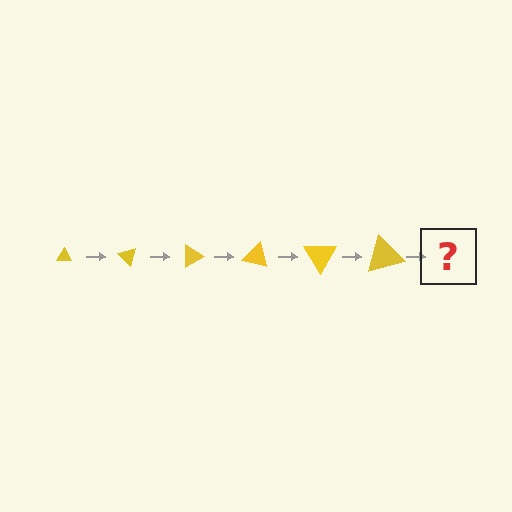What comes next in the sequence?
The next element should be a triangle, larger than the previous one and rotated 270 degrees from the start.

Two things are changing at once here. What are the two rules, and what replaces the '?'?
The two rules are that the triangle grows larger each step and it rotates 45 degrees each step. The '?' should be a triangle, larger than the previous one and rotated 270 degrees from the start.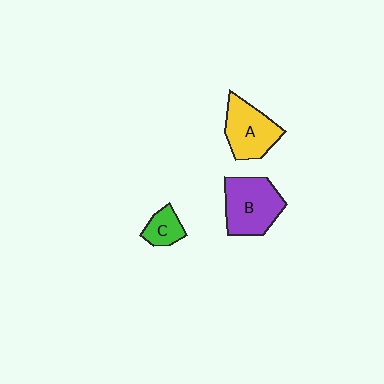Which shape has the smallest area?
Shape C (green).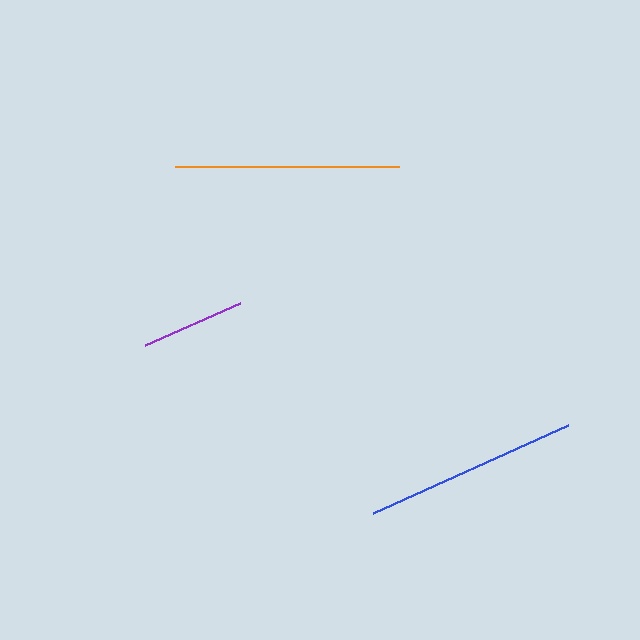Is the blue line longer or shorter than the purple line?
The blue line is longer than the purple line.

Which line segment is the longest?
The orange line is the longest at approximately 224 pixels.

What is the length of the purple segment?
The purple segment is approximately 104 pixels long.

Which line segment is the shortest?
The purple line is the shortest at approximately 104 pixels.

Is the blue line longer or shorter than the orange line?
The orange line is longer than the blue line.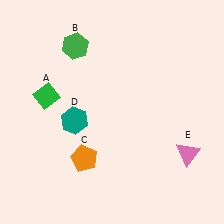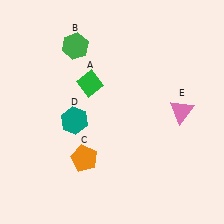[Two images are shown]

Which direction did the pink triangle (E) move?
The pink triangle (E) moved up.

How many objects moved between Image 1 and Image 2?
2 objects moved between the two images.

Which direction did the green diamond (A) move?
The green diamond (A) moved right.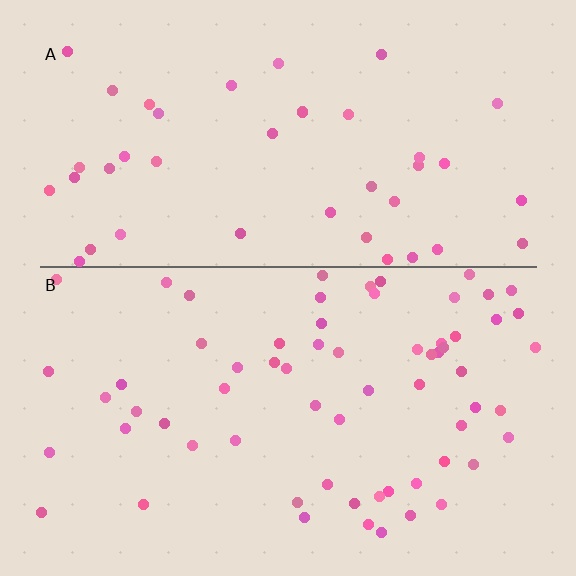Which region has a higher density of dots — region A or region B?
B (the bottom).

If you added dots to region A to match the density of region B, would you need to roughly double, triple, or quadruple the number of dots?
Approximately double.